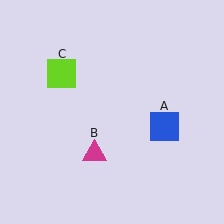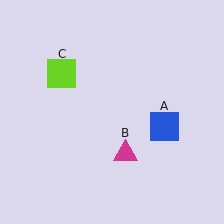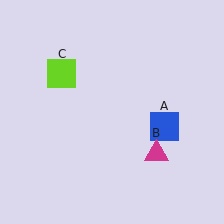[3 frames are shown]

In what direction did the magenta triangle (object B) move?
The magenta triangle (object B) moved right.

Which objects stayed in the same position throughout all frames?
Blue square (object A) and lime square (object C) remained stationary.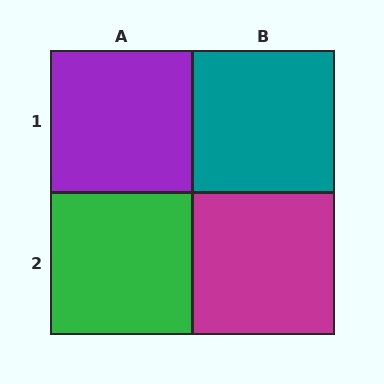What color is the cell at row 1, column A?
Purple.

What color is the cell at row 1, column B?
Teal.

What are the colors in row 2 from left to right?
Green, magenta.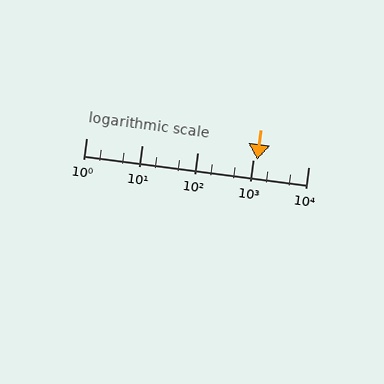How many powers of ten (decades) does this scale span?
The scale spans 4 decades, from 1 to 10000.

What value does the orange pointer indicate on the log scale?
The pointer indicates approximately 1200.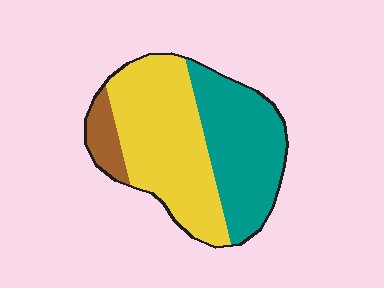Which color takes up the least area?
Brown, at roughly 10%.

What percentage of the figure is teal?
Teal covers 40% of the figure.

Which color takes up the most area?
Yellow, at roughly 50%.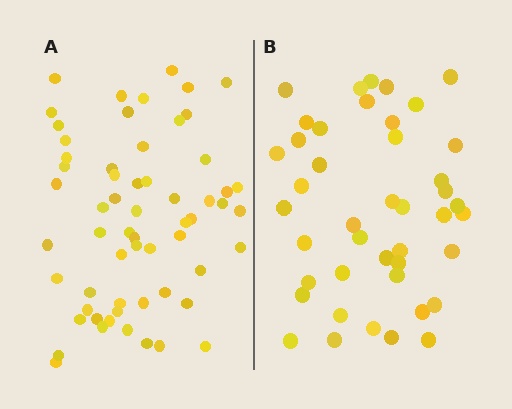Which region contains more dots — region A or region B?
Region A (the left region) has more dots.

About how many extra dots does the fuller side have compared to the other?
Region A has approximately 15 more dots than region B.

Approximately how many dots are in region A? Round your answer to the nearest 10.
About 60 dots.